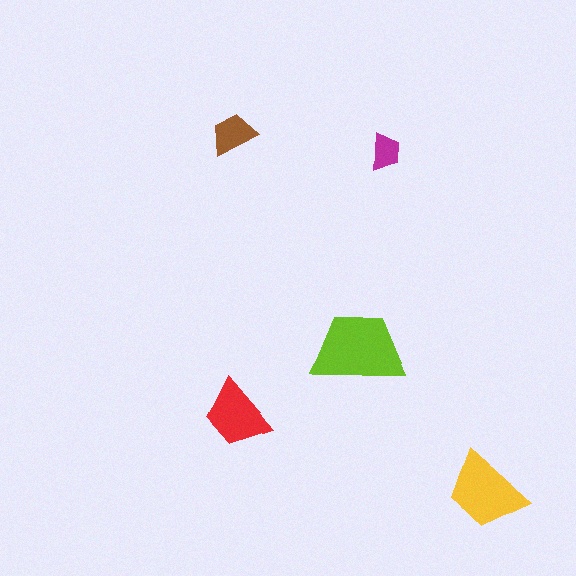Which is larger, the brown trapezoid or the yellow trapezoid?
The yellow one.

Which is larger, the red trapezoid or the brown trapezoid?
The red one.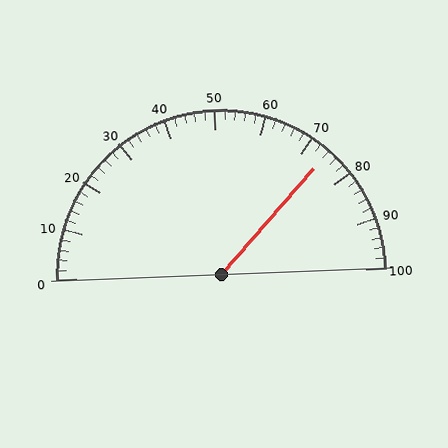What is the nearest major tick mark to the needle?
The nearest major tick mark is 70.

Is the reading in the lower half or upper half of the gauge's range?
The reading is in the upper half of the range (0 to 100).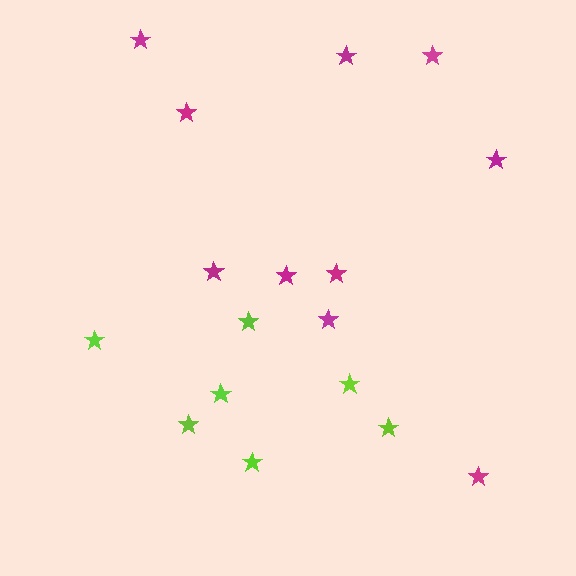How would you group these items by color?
There are 2 groups: one group of magenta stars (10) and one group of lime stars (7).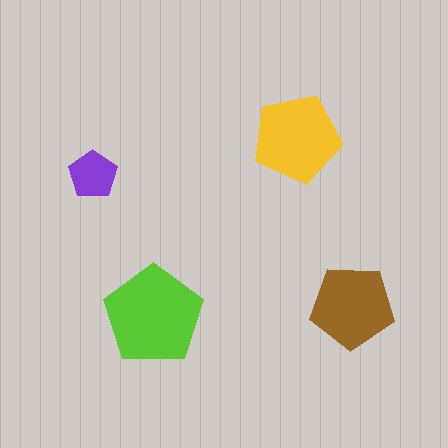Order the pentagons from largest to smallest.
the lime one, the yellow one, the brown one, the purple one.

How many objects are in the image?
There are 4 objects in the image.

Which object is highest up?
The yellow pentagon is topmost.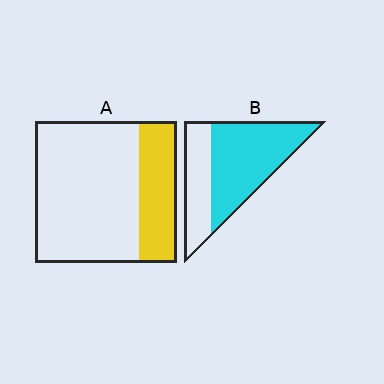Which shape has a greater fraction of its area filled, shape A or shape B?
Shape B.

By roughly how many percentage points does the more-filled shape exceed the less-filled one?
By roughly 40 percentage points (B over A).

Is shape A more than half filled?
No.